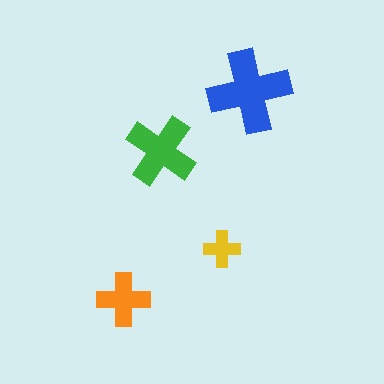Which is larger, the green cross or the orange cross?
The green one.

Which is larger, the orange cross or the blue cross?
The blue one.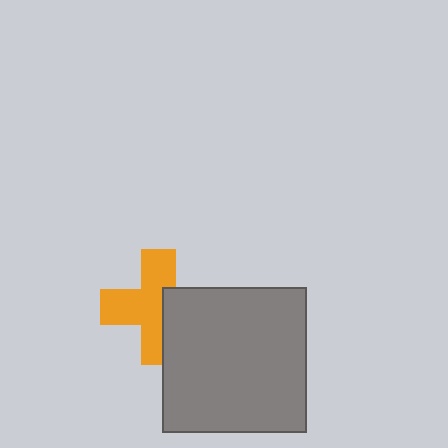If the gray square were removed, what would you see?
You would see the complete orange cross.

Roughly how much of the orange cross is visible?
About half of it is visible (roughly 63%).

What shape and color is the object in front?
The object in front is a gray square.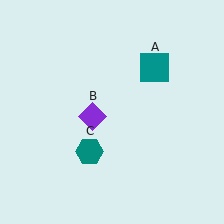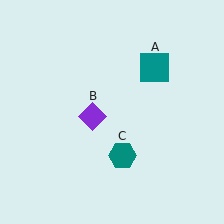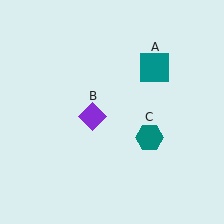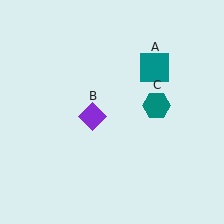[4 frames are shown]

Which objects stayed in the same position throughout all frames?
Teal square (object A) and purple diamond (object B) remained stationary.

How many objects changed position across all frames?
1 object changed position: teal hexagon (object C).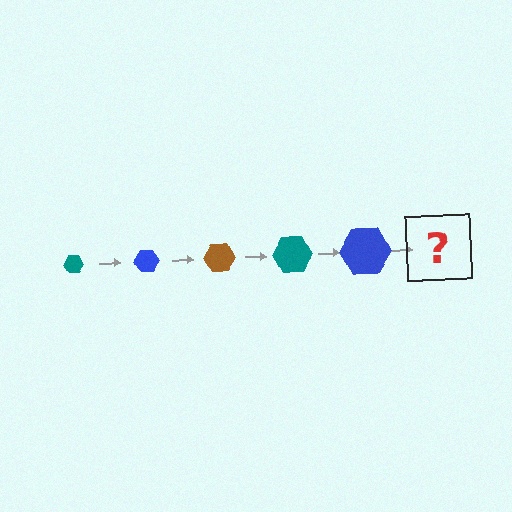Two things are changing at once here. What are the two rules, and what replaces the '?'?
The two rules are that the hexagon grows larger each step and the color cycles through teal, blue, and brown. The '?' should be a brown hexagon, larger than the previous one.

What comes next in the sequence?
The next element should be a brown hexagon, larger than the previous one.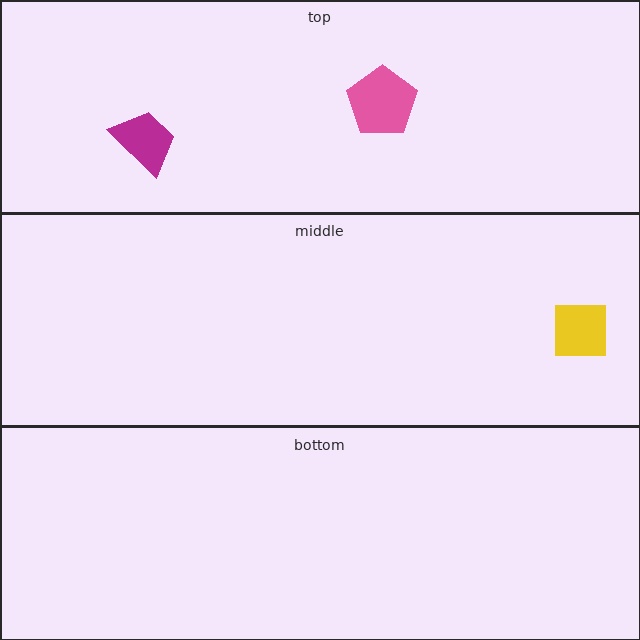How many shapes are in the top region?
2.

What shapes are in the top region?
The magenta trapezoid, the pink pentagon.